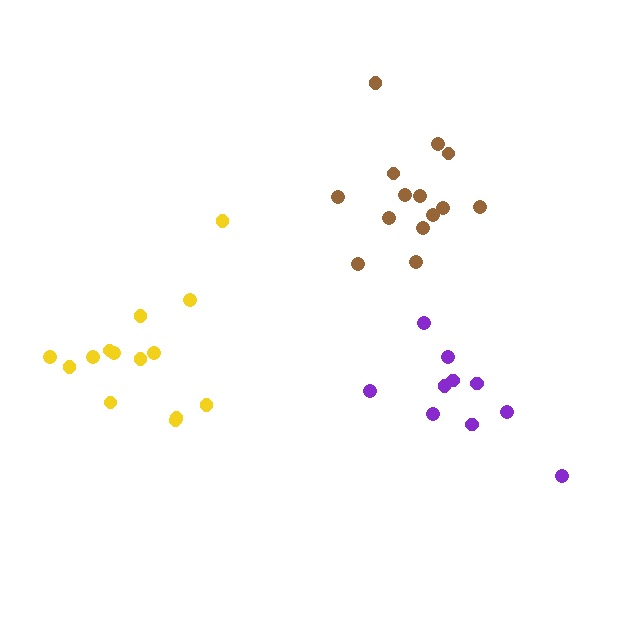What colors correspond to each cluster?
The clusters are colored: yellow, brown, purple.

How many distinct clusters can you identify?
There are 3 distinct clusters.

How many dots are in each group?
Group 1: 14 dots, Group 2: 14 dots, Group 3: 10 dots (38 total).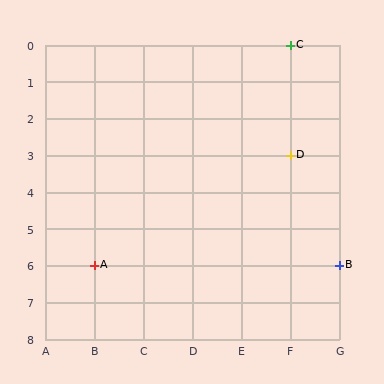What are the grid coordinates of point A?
Point A is at grid coordinates (B, 6).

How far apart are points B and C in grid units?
Points B and C are 1 column and 6 rows apart (about 6.1 grid units diagonally).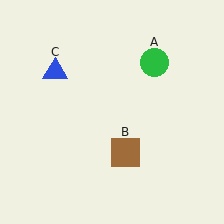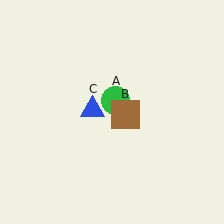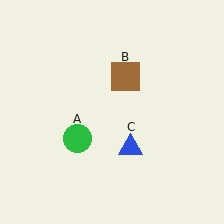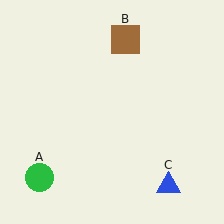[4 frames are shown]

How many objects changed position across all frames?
3 objects changed position: green circle (object A), brown square (object B), blue triangle (object C).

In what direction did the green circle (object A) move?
The green circle (object A) moved down and to the left.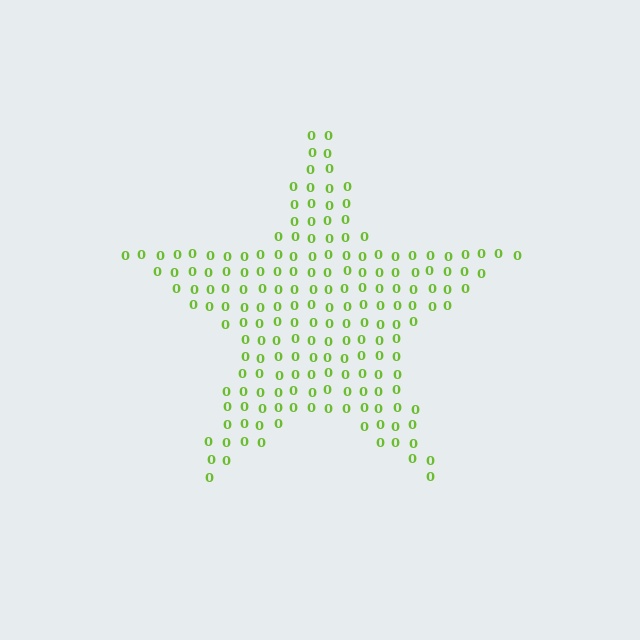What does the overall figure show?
The overall figure shows a star.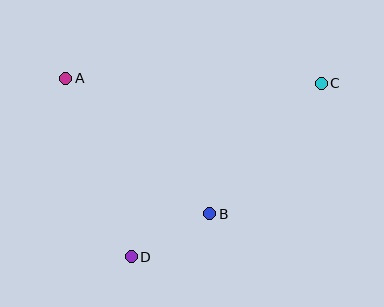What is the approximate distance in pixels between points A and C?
The distance between A and C is approximately 255 pixels.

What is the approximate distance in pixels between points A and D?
The distance between A and D is approximately 190 pixels.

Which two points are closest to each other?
Points B and D are closest to each other.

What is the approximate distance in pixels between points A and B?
The distance between A and B is approximately 198 pixels.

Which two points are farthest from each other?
Points C and D are farthest from each other.